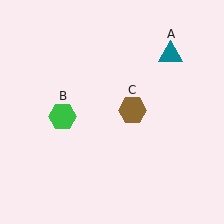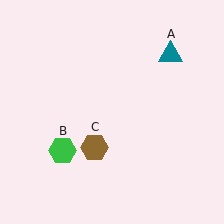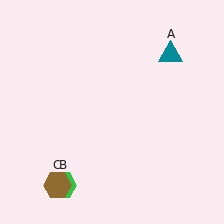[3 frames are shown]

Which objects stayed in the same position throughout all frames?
Teal triangle (object A) remained stationary.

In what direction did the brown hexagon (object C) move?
The brown hexagon (object C) moved down and to the left.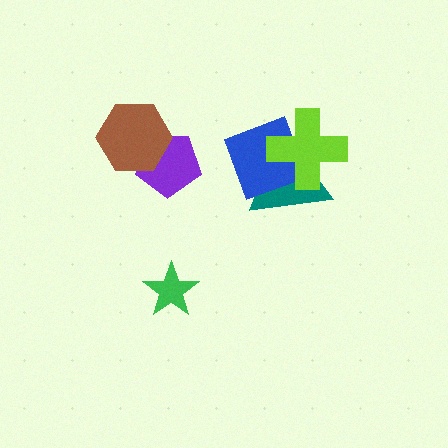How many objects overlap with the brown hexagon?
1 object overlaps with the brown hexagon.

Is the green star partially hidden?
No, no other shape covers it.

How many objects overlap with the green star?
0 objects overlap with the green star.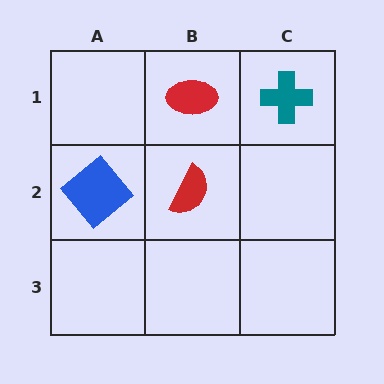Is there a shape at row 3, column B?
No, that cell is empty.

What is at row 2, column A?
A blue diamond.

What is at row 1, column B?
A red ellipse.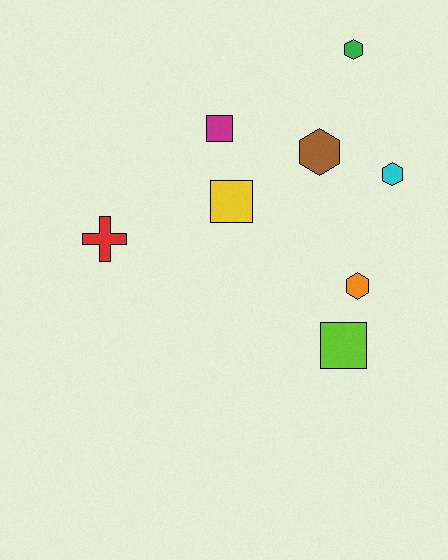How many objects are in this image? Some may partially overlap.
There are 8 objects.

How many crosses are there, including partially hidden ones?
There is 1 cross.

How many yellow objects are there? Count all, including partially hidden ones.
There is 1 yellow object.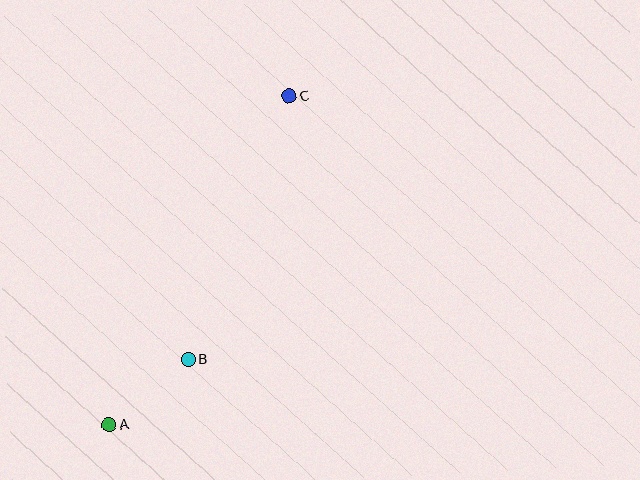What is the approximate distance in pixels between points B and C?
The distance between B and C is approximately 282 pixels.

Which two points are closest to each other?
Points A and B are closest to each other.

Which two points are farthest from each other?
Points A and C are farthest from each other.